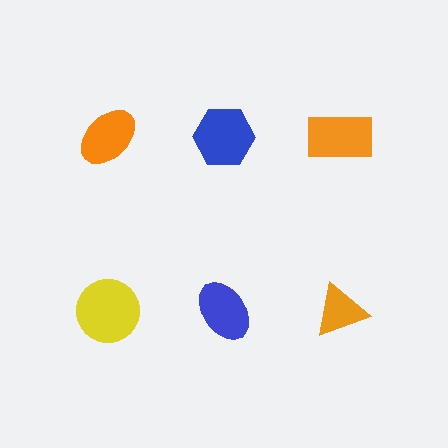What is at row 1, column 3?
An orange rectangle.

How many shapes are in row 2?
3 shapes.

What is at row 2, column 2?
A blue ellipse.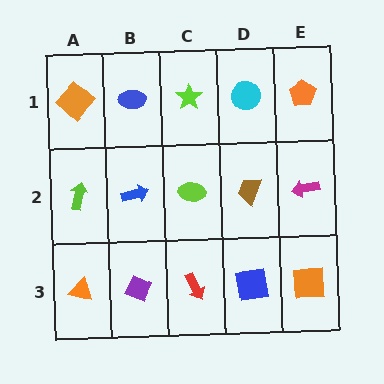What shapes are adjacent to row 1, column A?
A lime arrow (row 2, column A), a blue ellipse (row 1, column B).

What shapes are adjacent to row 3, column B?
A blue arrow (row 2, column B), an orange triangle (row 3, column A), a red arrow (row 3, column C).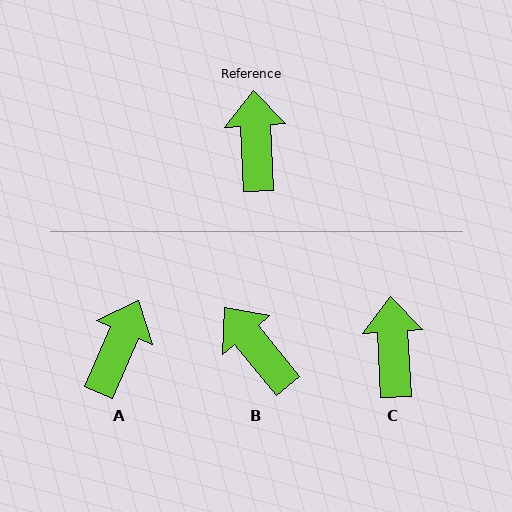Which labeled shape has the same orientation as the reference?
C.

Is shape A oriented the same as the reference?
No, it is off by about 27 degrees.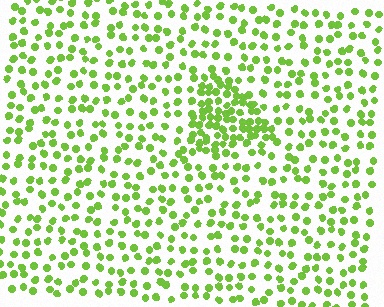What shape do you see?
I see a triangle.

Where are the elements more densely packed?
The elements are more densely packed inside the triangle boundary.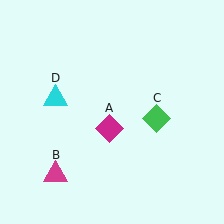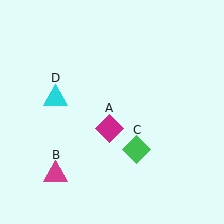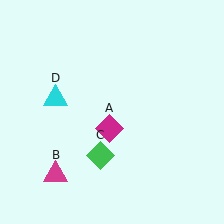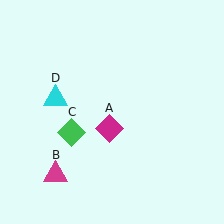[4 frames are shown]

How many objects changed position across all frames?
1 object changed position: green diamond (object C).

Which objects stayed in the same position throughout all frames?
Magenta diamond (object A) and magenta triangle (object B) and cyan triangle (object D) remained stationary.